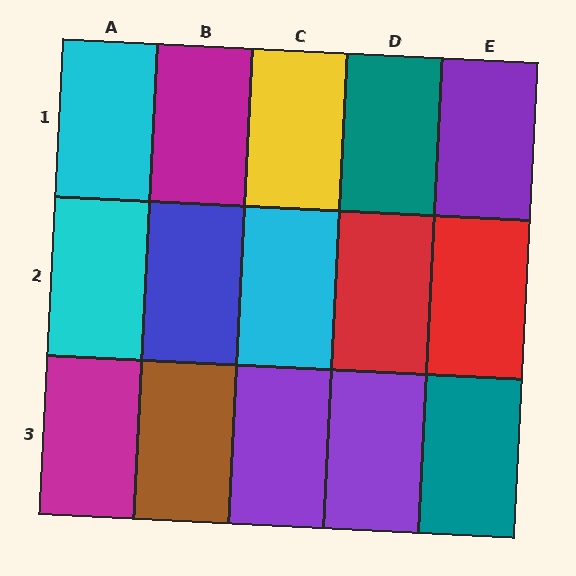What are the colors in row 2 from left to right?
Cyan, blue, cyan, red, red.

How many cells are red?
2 cells are red.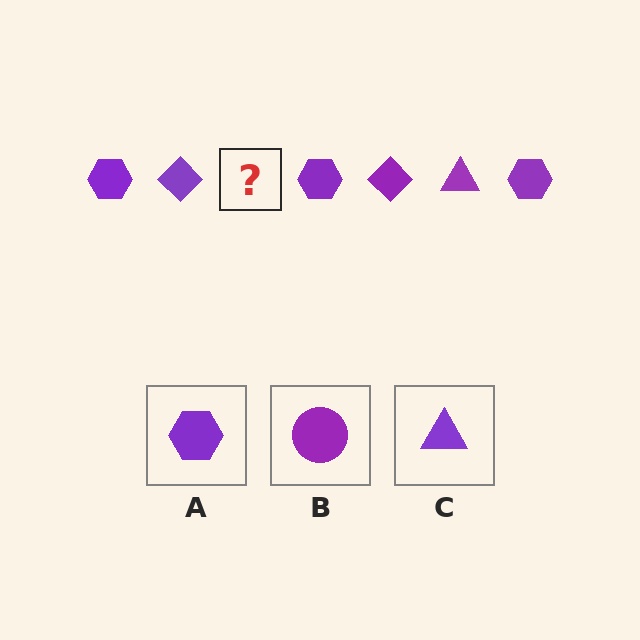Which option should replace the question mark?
Option C.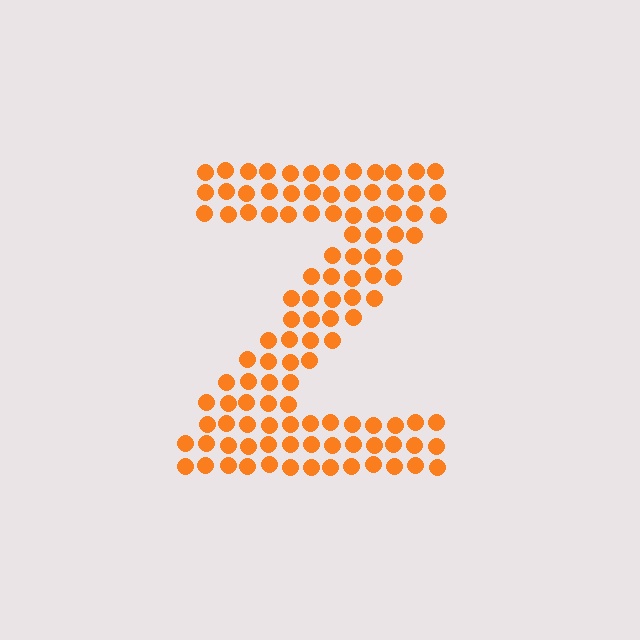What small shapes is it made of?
It is made of small circles.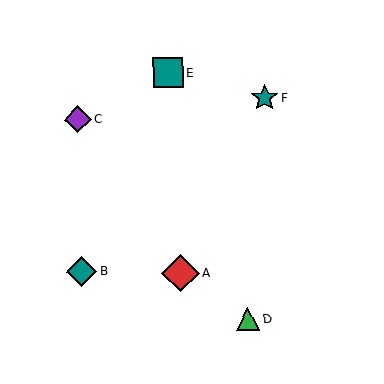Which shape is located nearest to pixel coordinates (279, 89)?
The teal star (labeled F) at (265, 98) is nearest to that location.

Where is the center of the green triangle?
The center of the green triangle is at (248, 319).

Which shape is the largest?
The red diamond (labeled A) is the largest.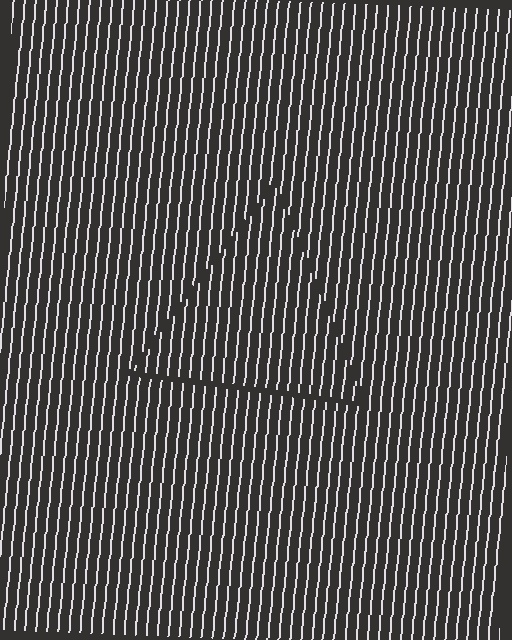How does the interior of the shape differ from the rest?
The interior of the shape contains the same grating, shifted by half a period — the contour is defined by the phase discontinuity where line-ends from the inner and outer gratings abut.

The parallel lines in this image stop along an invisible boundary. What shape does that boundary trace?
An illusory triangle. The interior of the shape contains the same grating, shifted by half a period — the contour is defined by the phase discontinuity where line-ends from the inner and outer gratings abut.